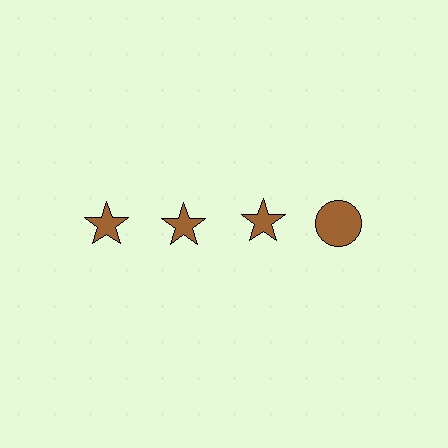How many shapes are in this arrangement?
There are 4 shapes arranged in a grid pattern.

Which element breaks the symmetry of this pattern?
The brown circle in the top row, second from right column breaks the symmetry. All other shapes are brown stars.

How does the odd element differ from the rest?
It has a different shape: circle instead of star.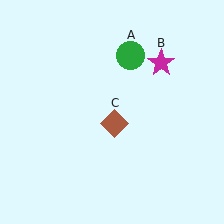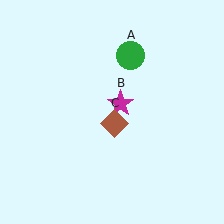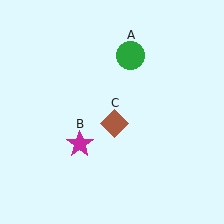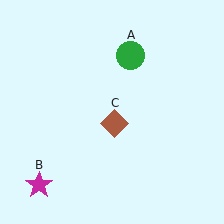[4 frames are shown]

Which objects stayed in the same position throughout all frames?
Green circle (object A) and brown diamond (object C) remained stationary.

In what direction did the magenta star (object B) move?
The magenta star (object B) moved down and to the left.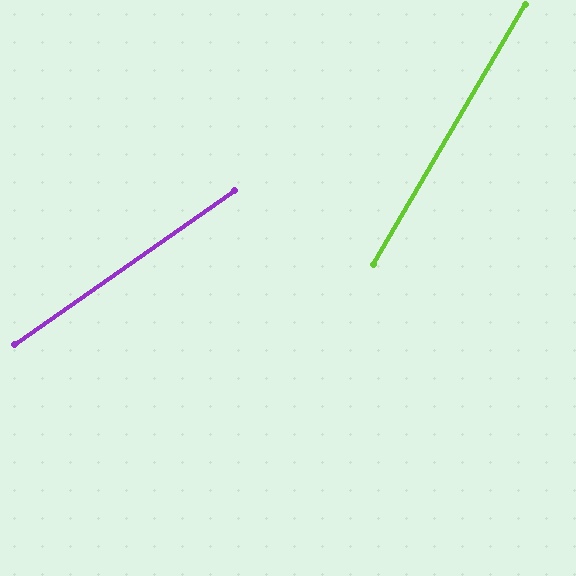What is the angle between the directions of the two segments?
Approximately 25 degrees.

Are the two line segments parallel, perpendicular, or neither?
Neither parallel nor perpendicular — they differ by about 25°.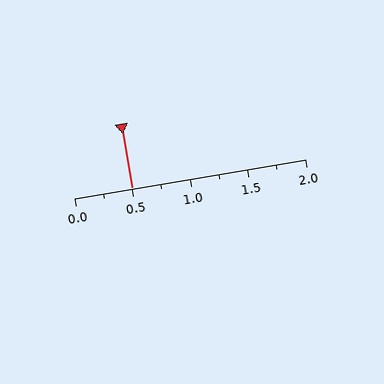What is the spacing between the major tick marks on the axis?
The major ticks are spaced 0.5 apart.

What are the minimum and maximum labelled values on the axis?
The axis runs from 0.0 to 2.0.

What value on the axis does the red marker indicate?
The marker indicates approximately 0.5.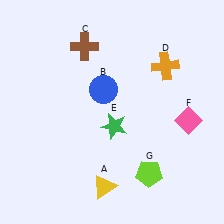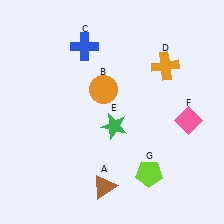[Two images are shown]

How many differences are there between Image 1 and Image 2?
There are 3 differences between the two images.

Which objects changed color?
A changed from yellow to brown. B changed from blue to orange. C changed from brown to blue.